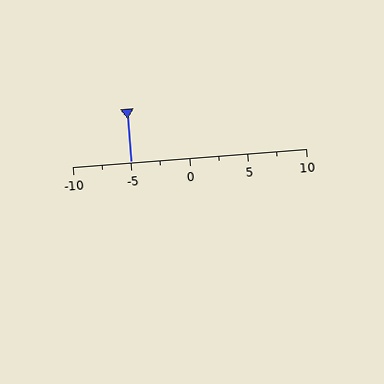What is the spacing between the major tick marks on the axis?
The major ticks are spaced 5 apart.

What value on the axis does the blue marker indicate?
The marker indicates approximately -5.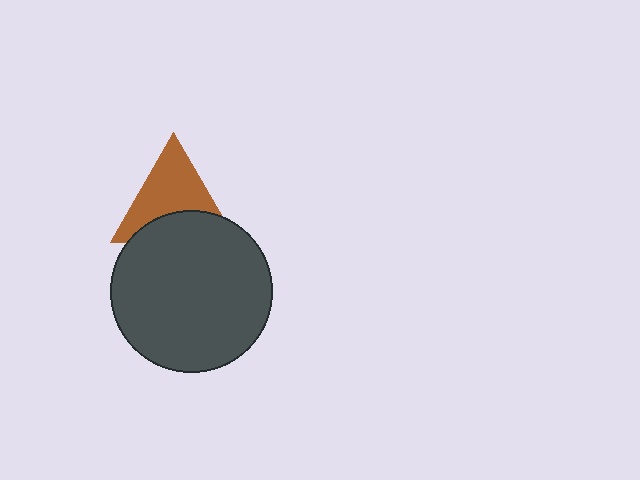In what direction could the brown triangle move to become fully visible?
The brown triangle could move up. That would shift it out from behind the dark gray circle entirely.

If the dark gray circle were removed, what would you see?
You would see the complete brown triangle.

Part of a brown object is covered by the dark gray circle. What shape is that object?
It is a triangle.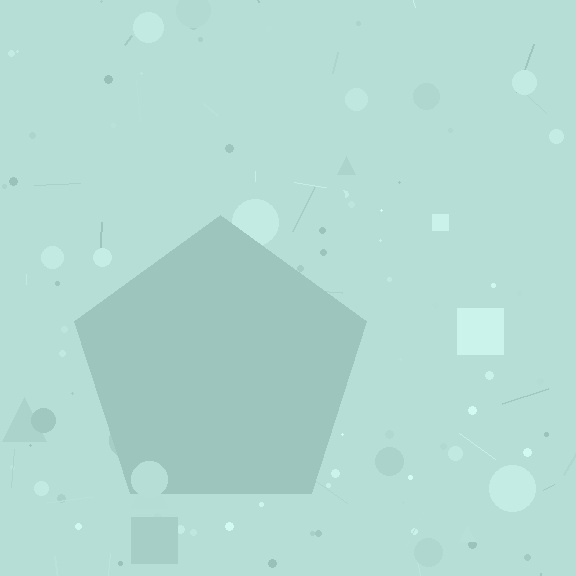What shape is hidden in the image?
A pentagon is hidden in the image.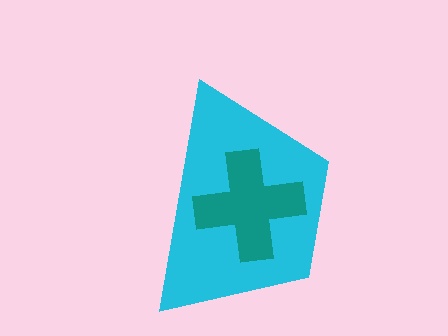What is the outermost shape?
The cyan trapezoid.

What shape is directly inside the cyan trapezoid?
The teal cross.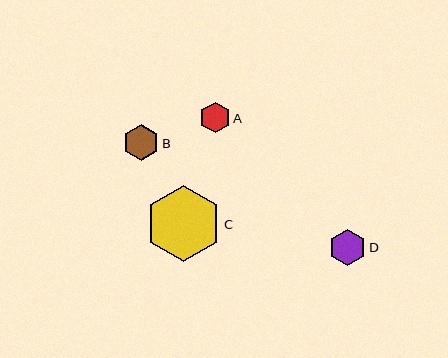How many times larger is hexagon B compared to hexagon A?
Hexagon B is approximately 1.2 times the size of hexagon A.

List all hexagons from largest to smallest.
From largest to smallest: C, D, B, A.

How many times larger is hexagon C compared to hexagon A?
Hexagon C is approximately 2.5 times the size of hexagon A.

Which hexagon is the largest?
Hexagon C is the largest with a size of approximately 76 pixels.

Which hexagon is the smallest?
Hexagon A is the smallest with a size of approximately 31 pixels.